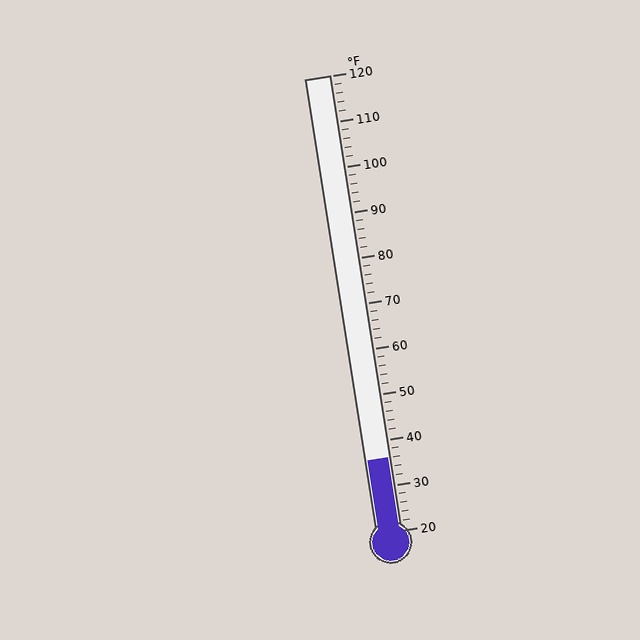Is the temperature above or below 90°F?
The temperature is below 90°F.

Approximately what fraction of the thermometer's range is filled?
The thermometer is filled to approximately 15% of its range.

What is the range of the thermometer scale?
The thermometer scale ranges from 20°F to 120°F.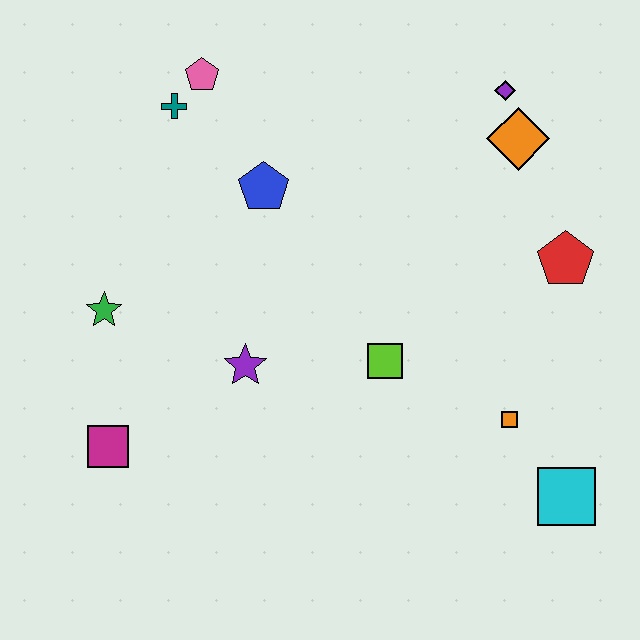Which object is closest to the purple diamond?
The orange diamond is closest to the purple diamond.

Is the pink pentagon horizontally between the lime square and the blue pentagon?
No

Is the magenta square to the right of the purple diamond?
No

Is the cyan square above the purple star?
No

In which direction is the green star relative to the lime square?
The green star is to the left of the lime square.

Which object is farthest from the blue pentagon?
The cyan square is farthest from the blue pentagon.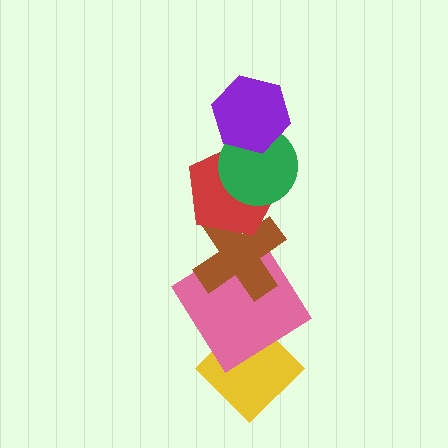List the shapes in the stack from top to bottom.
From top to bottom: the purple hexagon, the green circle, the red pentagon, the brown cross, the pink diamond, the yellow diamond.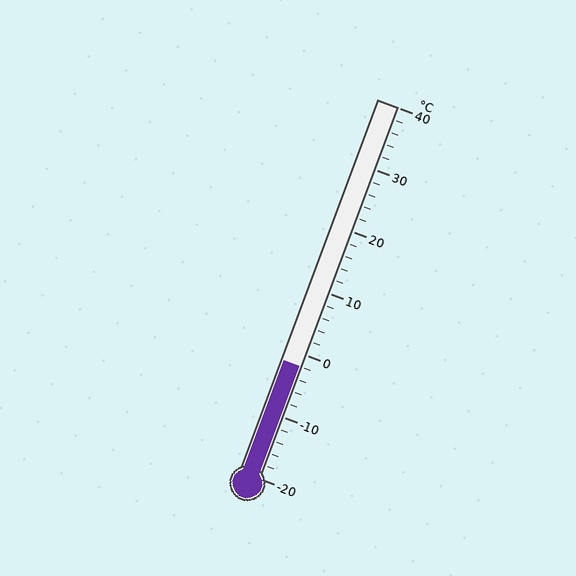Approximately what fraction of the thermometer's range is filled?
The thermometer is filled to approximately 30% of its range.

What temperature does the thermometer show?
The thermometer shows approximately -2°C.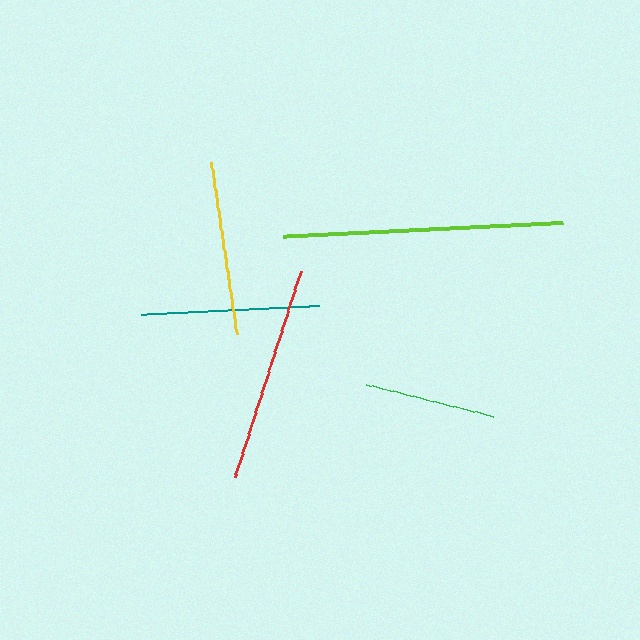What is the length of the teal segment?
The teal segment is approximately 178 pixels long.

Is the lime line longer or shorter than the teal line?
The lime line is longer than the teal line.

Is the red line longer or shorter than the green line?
The red line is longer than the green line.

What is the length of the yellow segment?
The yellow segment is approximately 173 pixels long.